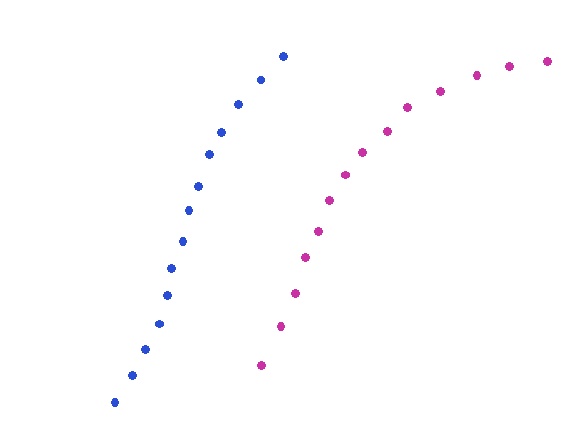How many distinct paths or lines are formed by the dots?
There are 2 distinct paths.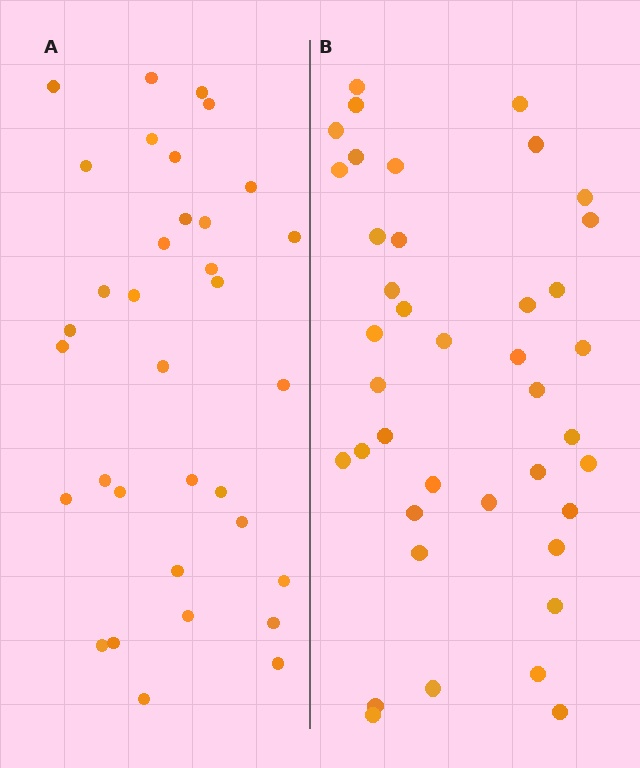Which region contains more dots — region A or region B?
Region B (the right region) has more dots.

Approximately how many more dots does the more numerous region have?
Region B has about 6 more dots than region A.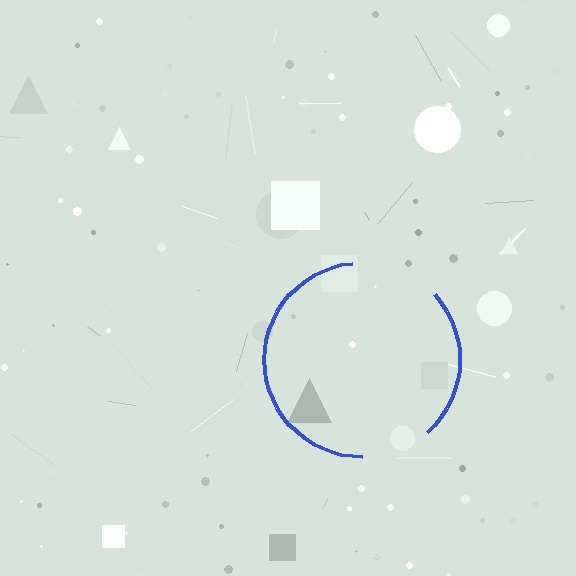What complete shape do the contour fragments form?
The contour fragments form a circle.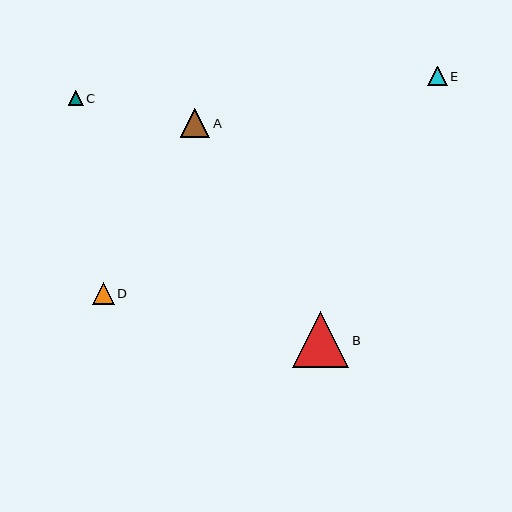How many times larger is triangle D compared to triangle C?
Triangle D is approximately 1.4 times the size of triangle C.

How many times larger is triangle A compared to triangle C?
Triangle A is approximately 1.9 times the size of triangle C.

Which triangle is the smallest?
Triangle C is the smallest with a size of approximately 15 pixels.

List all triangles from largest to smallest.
From largest to smallest: B, A, D, E, C.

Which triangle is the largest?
Triangle B is the largest with a size of approximately 56 pixels.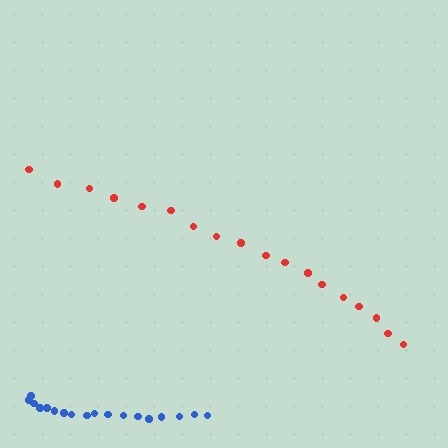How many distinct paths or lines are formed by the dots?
There are 2 distinct paths.